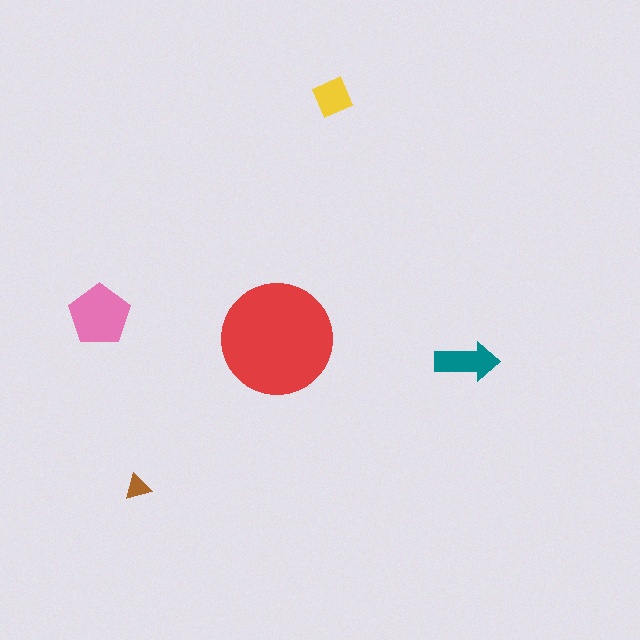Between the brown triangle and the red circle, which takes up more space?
The red circle.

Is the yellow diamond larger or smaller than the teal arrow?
Smaller.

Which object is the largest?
The red circle.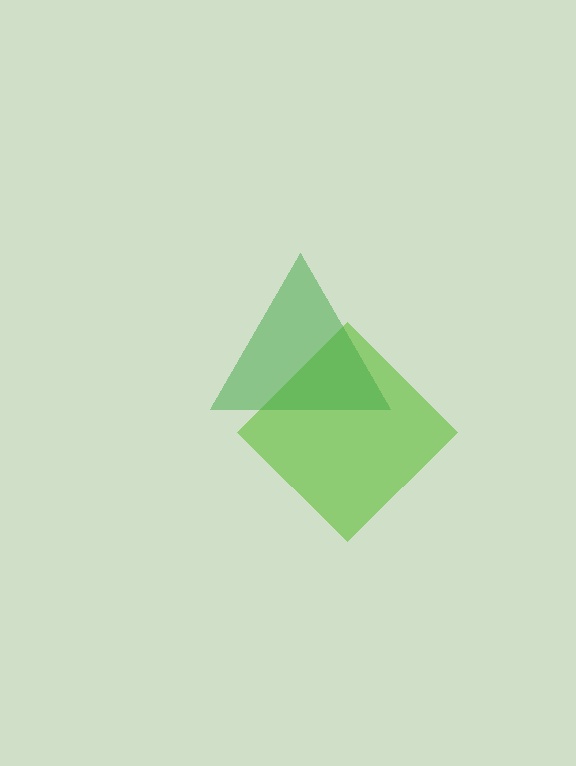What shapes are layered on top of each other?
The layered shapes are: a lime diamond, a green triangle.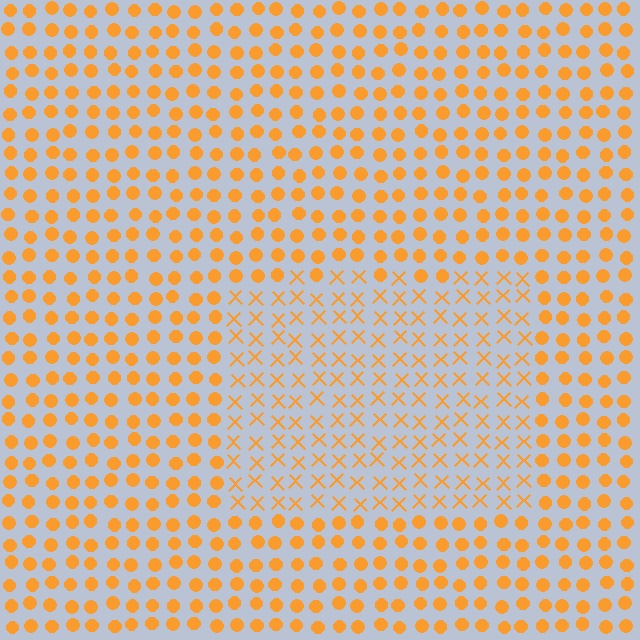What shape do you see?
I see a rectangle.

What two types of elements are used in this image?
The image uses X marks inside the rectangle region and circles outside it.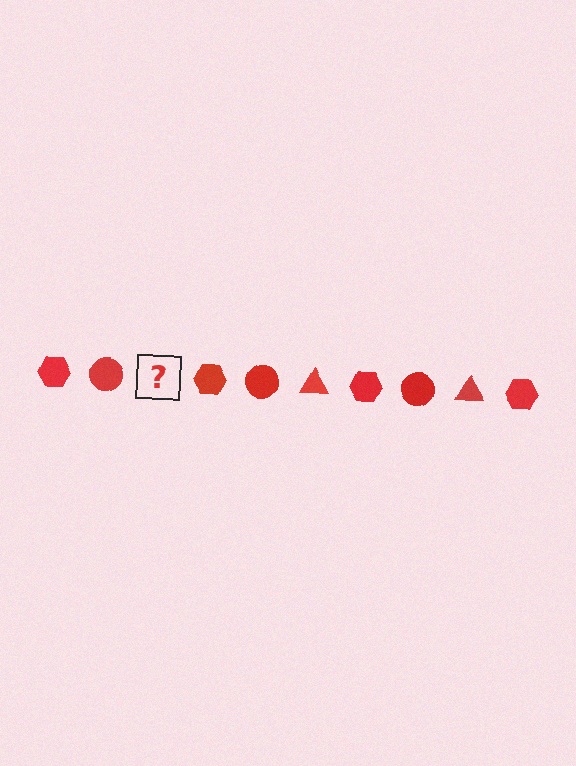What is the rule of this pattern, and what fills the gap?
The rule is that the pattern cycles through hexagon, circle, triangle shapes in red. The gap should be filled with a red triangle.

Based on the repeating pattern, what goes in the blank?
The blank should be a red triangle.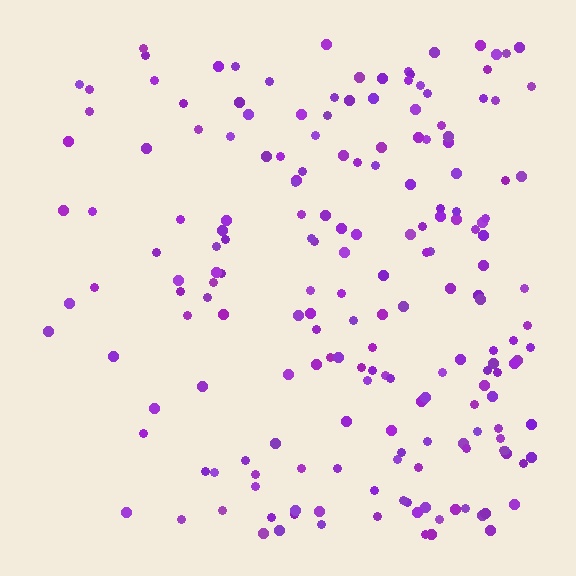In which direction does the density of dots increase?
From left to right, with the right side densest.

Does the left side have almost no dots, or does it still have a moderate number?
Still a moderate number, just noticeably fewer than the right.